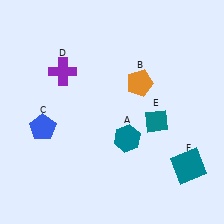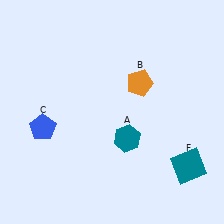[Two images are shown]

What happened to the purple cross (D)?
The purple cross (D) was removed in Image 2. It was in the top-left area of Image 1.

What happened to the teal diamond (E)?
The teal diamond (E) was removed in Image 2. It was in the bottom-right area of Image 1.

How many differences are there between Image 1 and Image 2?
There are 2 differences between the two images.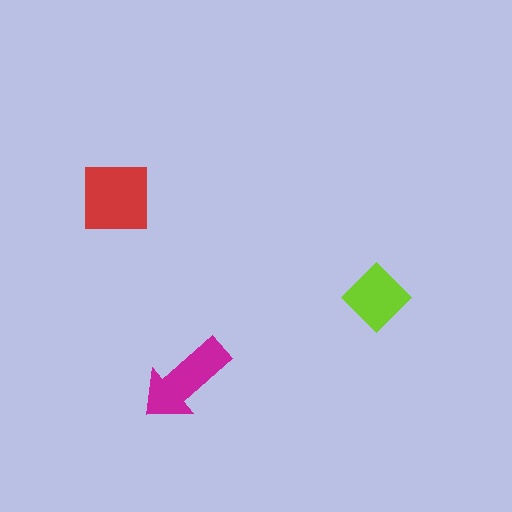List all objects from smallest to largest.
The lime diamond, the magenta arrow, the red square.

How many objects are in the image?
There are 3 objects in the image.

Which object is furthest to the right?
The lime diamond is rightmost.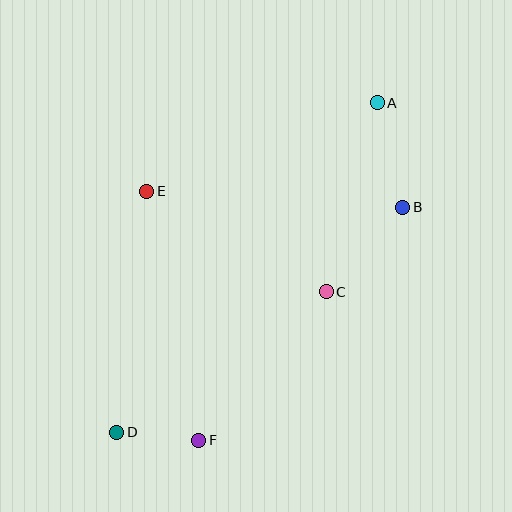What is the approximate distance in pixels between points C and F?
The distance between C and F is approximately 196 pixels.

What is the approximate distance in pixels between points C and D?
The distance between C and D is approximately 252 pixels.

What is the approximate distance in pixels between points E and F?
The distance between E and F is approximately 254 pixels.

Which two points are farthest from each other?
Points A and D are farthest from each other.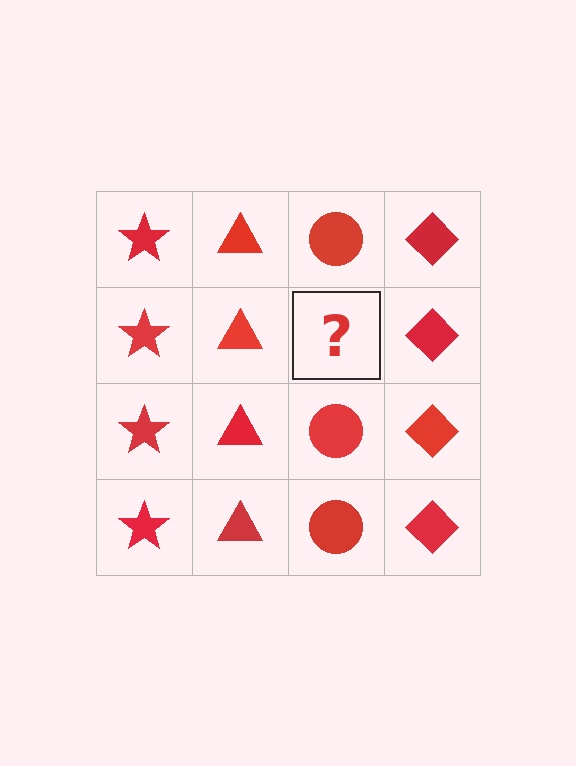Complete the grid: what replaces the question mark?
The question mark should be replaced with a red circle.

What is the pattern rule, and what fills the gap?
The rule is that each column has a consistent shape. The gap should be filled with a red circle.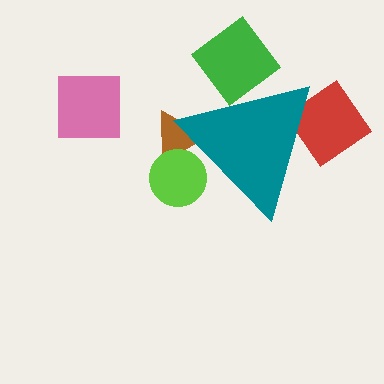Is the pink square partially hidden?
No, the pink square is fully visible.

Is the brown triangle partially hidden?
Yes, the brown triangle is partially hidden behind the teal triangle.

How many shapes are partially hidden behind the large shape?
4 shapes are partially hidden.